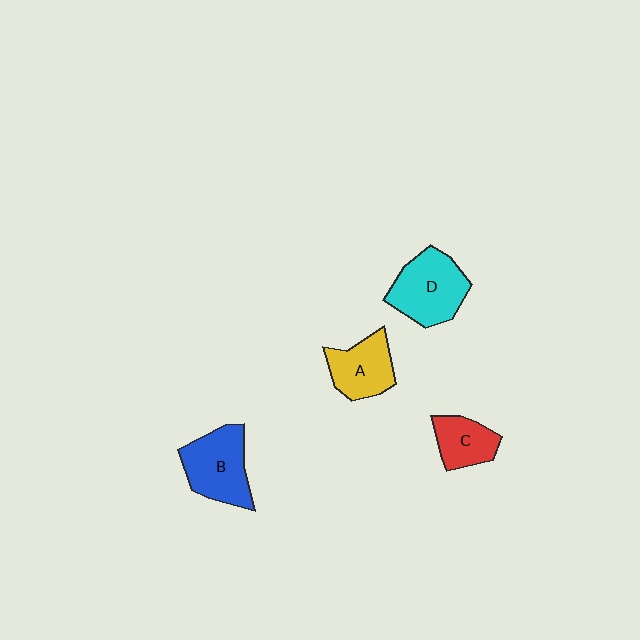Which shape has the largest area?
Shape D (cyan).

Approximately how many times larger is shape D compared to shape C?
Approximately 1.6 times.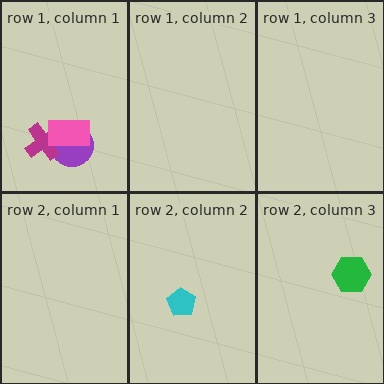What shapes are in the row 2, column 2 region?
The cyan pentagon.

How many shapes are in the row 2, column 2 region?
1.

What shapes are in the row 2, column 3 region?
The green hexagon.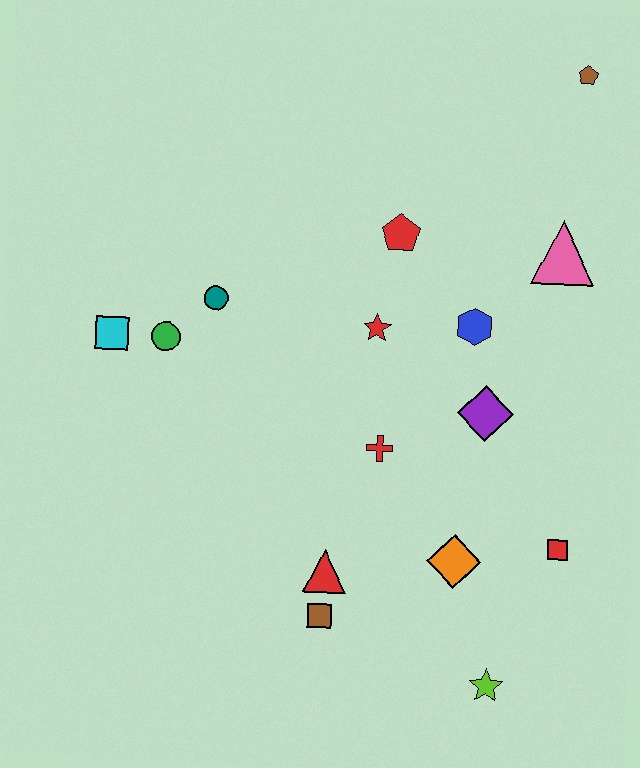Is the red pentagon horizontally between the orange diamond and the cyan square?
Yes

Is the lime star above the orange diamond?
No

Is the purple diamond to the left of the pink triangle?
Yes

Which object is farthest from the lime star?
The brown pentagon is farthest from the lime star.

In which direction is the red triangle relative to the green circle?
The red triangle is below the green circle.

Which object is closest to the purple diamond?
The blue hexagon is closest to the purple diamond.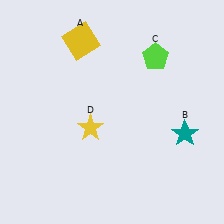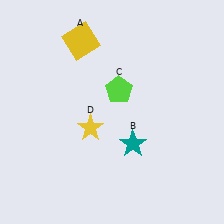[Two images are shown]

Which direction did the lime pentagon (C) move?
The lime pentagon (C) moved left.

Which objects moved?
The objects that moved are: the teal star (B), the lime pentagon (C).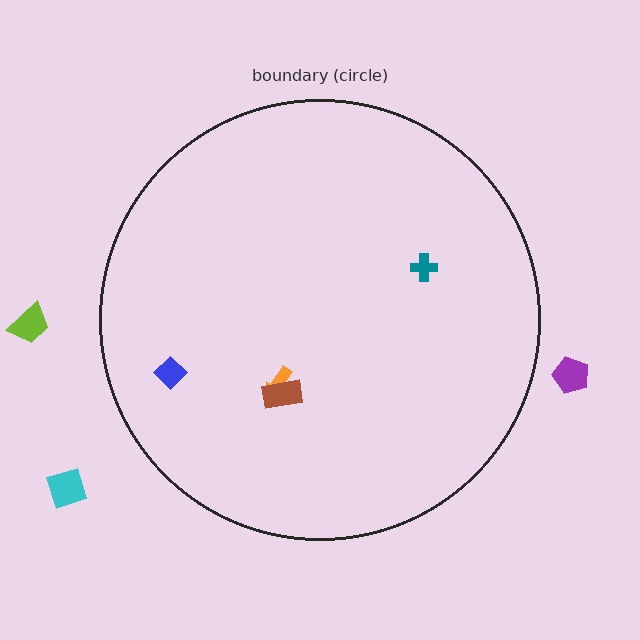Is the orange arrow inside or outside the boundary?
Inside.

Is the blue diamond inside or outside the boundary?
Inside.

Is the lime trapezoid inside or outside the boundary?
Outside.